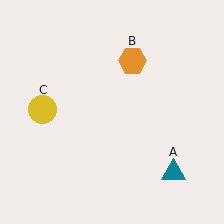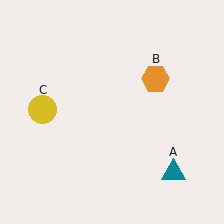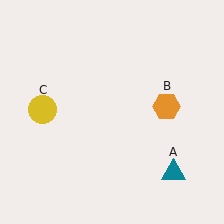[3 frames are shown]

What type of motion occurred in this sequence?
The orange hexagon (object B) rotated clockwise around the center of the scene.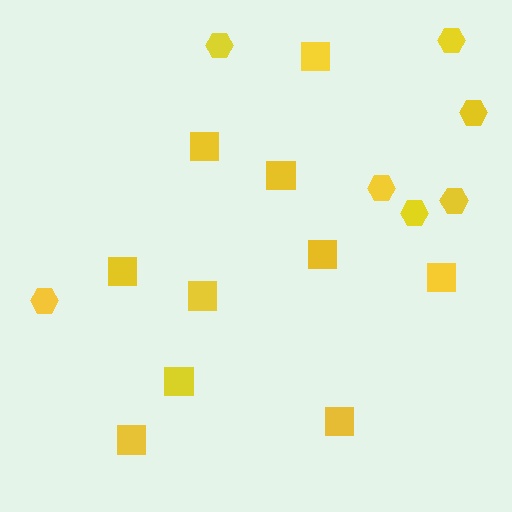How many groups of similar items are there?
There are 2 groups: one group of squares (10) and one group of hexagons (7).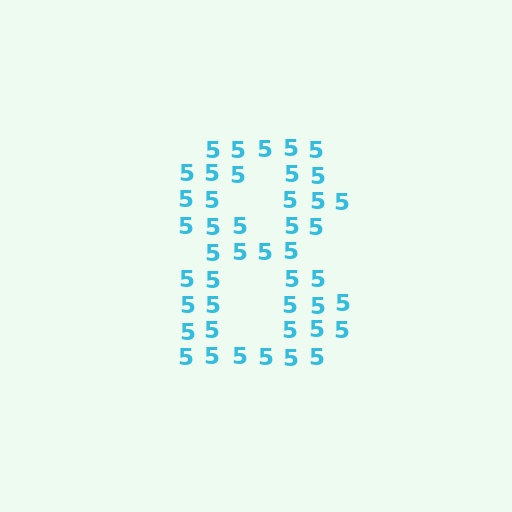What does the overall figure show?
The overall figure shows the digit 8.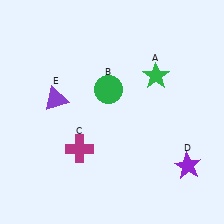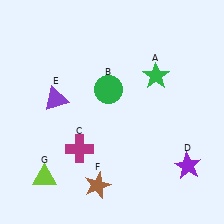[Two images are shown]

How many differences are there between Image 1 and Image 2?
There are 2 differences between the two images.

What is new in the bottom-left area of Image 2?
A brown star (F) was added in the bottom-left area of Image 2.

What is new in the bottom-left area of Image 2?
A lime triangle (G) was added in the bottom-left area of Image 2.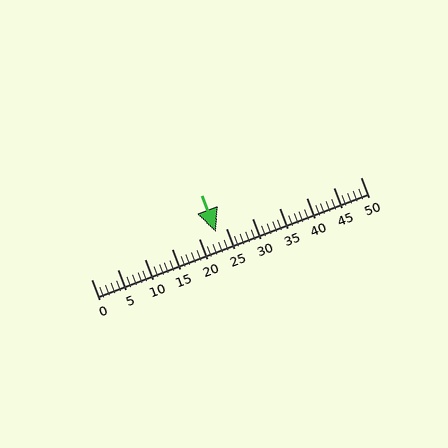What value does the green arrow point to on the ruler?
The green arrow points to approximately 23.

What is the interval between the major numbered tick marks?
The major tick marks are spaced 5 units apart.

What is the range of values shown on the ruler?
The ruler shows values from 0 to 50.